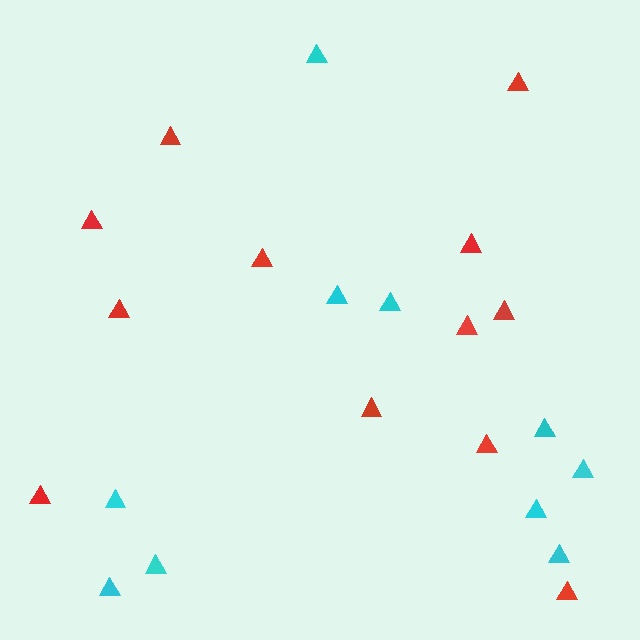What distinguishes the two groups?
There are 2 groups: one group of cyan triangles (10) and one group of red triangles (12).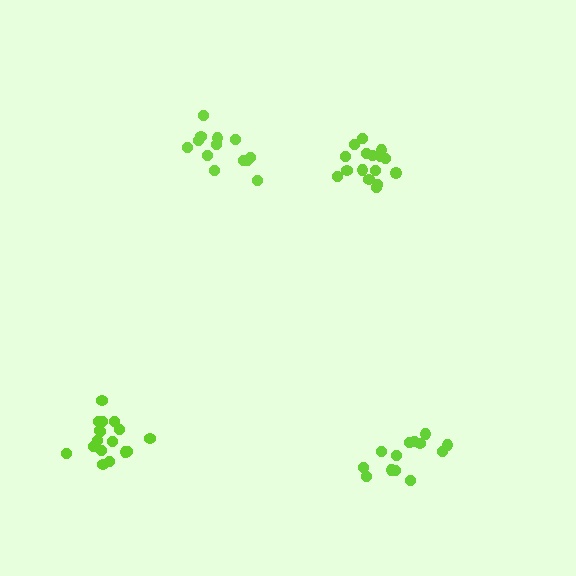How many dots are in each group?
Group 1: 17 dots, Group 2: 13 dots, Group 3: 16 dots, Group 4: 13 dots (59 total).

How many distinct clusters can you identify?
There are 4 distinct clusters.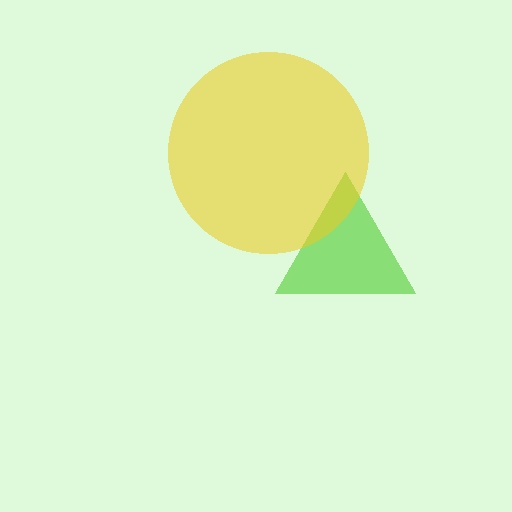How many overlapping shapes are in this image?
There are 2 overlapping shapes in the image.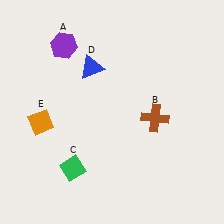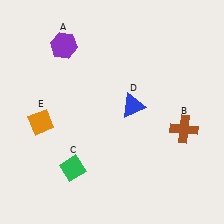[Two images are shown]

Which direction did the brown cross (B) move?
The brown cross (B) moved right.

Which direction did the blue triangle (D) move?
The blue triangle (D) moved right.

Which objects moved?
The objects that moved are: the brown cross (B), the blue triangle (D).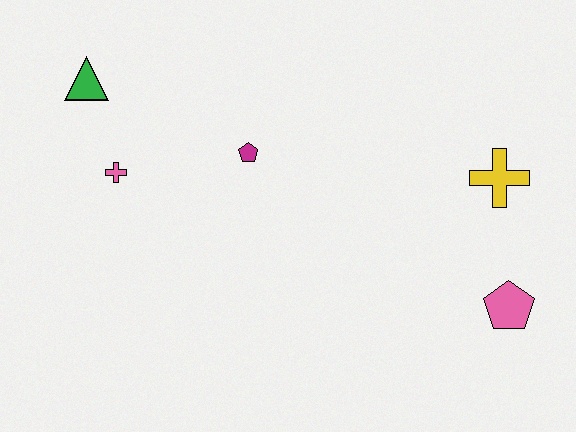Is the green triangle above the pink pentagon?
Yes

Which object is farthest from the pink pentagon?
The green triangle is farthest from the pink pentagon.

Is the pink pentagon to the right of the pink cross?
Yes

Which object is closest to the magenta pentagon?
The pink cross is closest to the magenta pentagon.